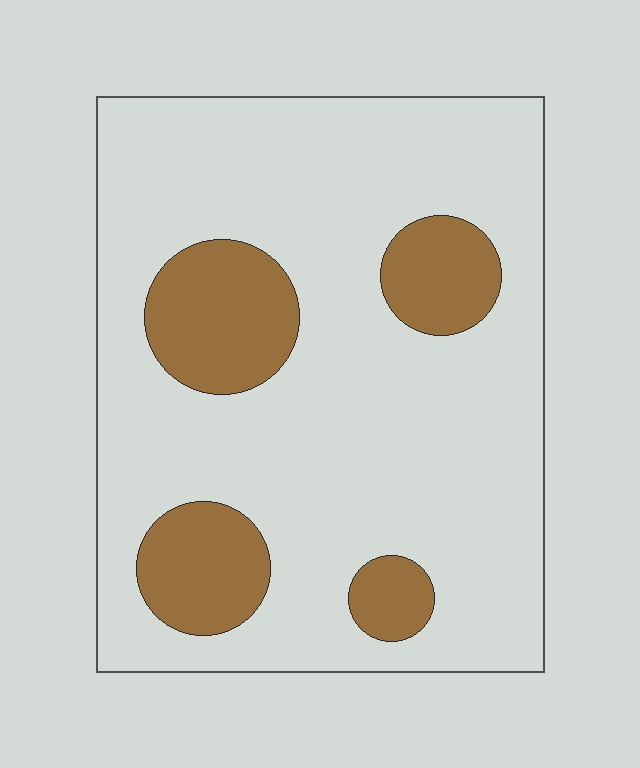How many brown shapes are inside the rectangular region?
4.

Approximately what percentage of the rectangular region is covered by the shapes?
Approximately 20%.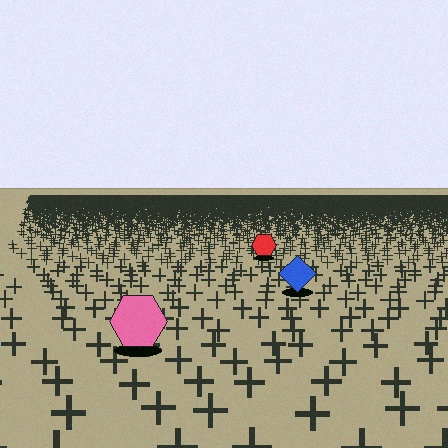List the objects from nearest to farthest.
From nearest to farthest: the pink hexagon, the blue diamond, the red hexagon.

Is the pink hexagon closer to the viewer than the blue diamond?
Yes. The pink hexagon is closer — you can tell from the texture gradient: the ground texture is coarser near it.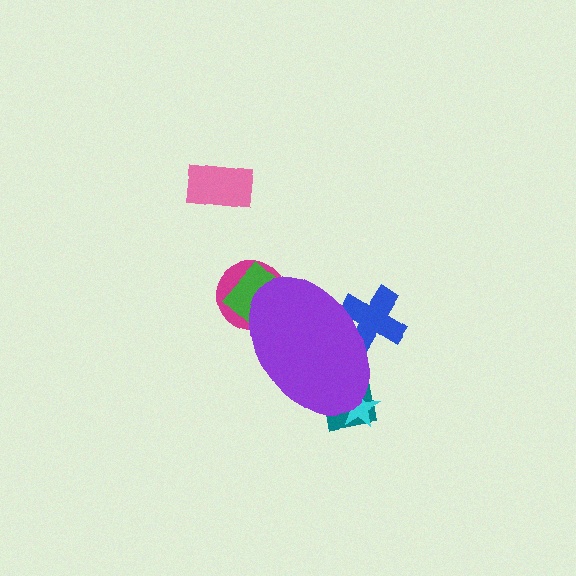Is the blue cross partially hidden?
Yes, the blue cross is partially hidden behind the purple ellipse.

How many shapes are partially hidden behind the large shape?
5 shapes are partially hidden.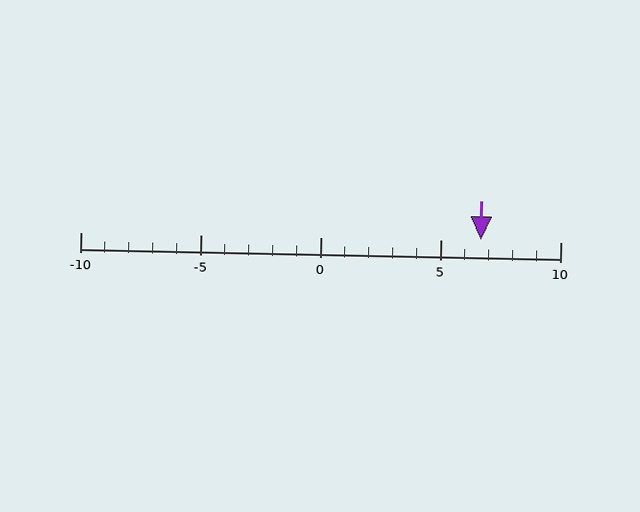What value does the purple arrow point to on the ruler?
The purple arrow points to approximately 7.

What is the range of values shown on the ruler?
The ruler shows values from -10 to 10.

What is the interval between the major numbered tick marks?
The major tick marks are spaced 5 units apart.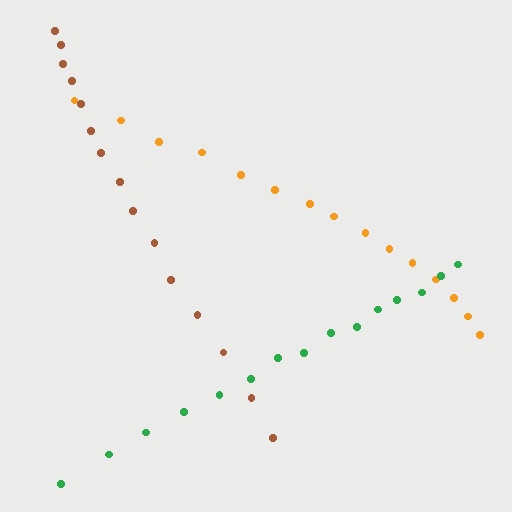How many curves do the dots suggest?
There are 3 distinct paths.